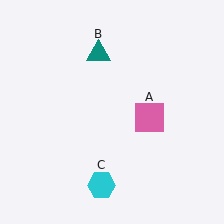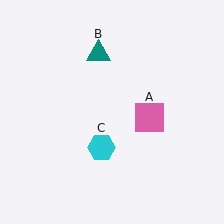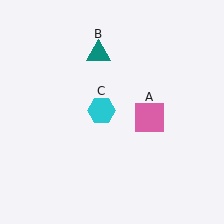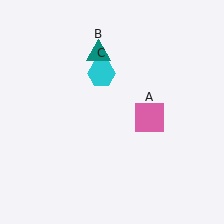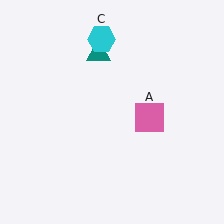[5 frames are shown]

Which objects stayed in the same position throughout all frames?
Pink square (object A) and teal triangle (object B) remained stationary.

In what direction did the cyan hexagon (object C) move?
The cyan hexagon (object C) moved up.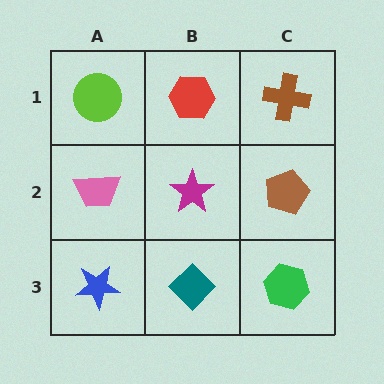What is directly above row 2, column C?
A brown cross.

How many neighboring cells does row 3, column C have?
2.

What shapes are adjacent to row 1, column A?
A pink trapezoid (row 2, column A), a red hexagon (row 1, column B).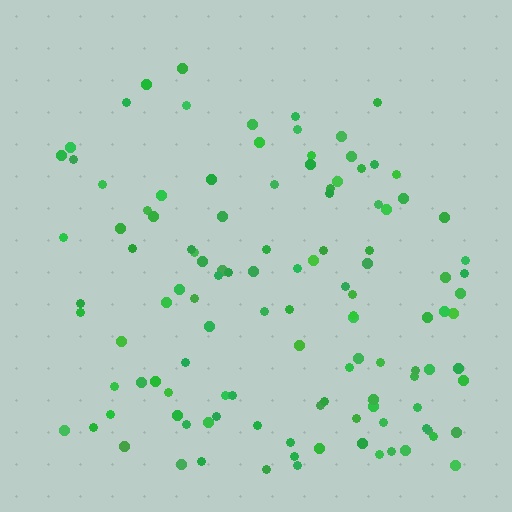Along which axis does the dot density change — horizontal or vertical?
Vertical.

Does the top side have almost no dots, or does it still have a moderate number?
Still a moderate number, just noticeably fewer than the bottom.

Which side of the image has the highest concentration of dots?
The bottom.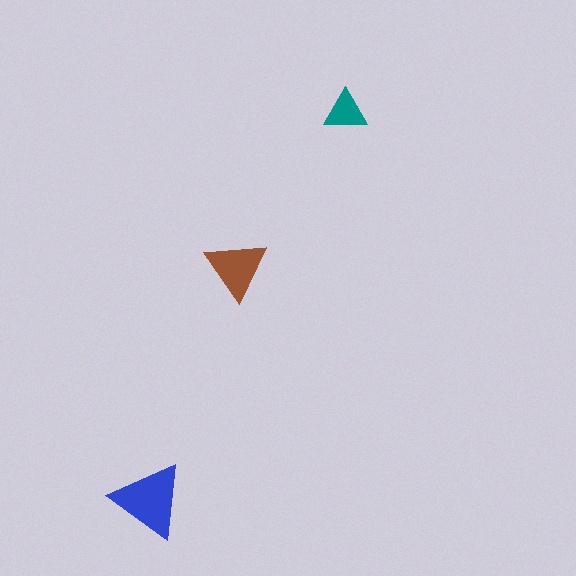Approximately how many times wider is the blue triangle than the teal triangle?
About 1.5 times wider.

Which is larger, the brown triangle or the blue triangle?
The blue one.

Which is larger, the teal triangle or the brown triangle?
The brown one.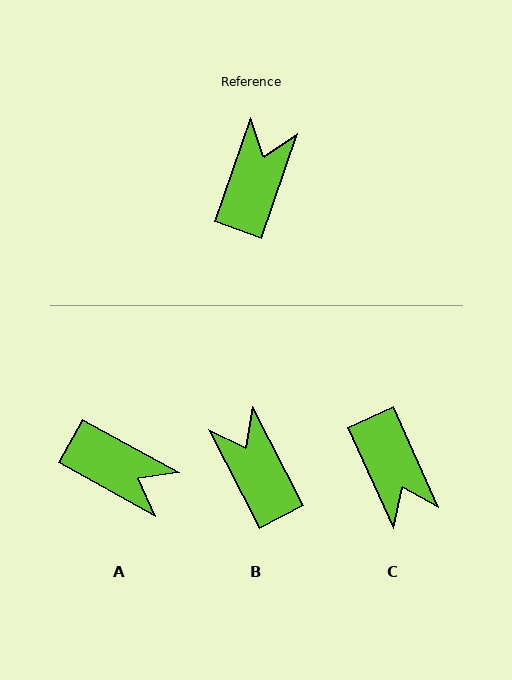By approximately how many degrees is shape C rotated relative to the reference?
Approximately 137 degrees clockwise.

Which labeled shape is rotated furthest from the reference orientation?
C, about 137 degrees away.